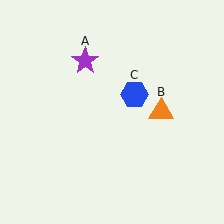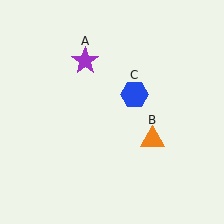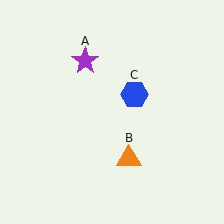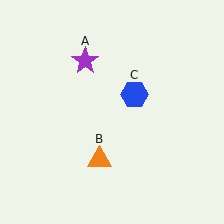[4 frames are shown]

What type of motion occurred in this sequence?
The orange triangle (object B) rotated clockwise around the center of the scene.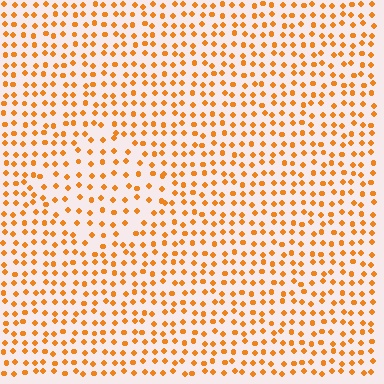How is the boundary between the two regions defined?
The boundary is defined by a change in element density (approximately 1.5x ratio). All elements are the same color, size, and shape.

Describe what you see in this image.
The image contains small orange elements arranged at two different densities. A diamond-shaped region is visible where the elements are less densely packed than the surrounding area.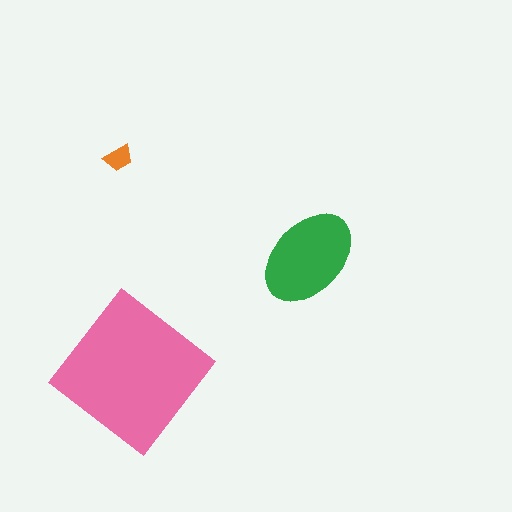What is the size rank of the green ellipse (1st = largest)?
2nd.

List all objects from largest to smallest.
The pink diamond, the green ellipse, the orange trapezoid.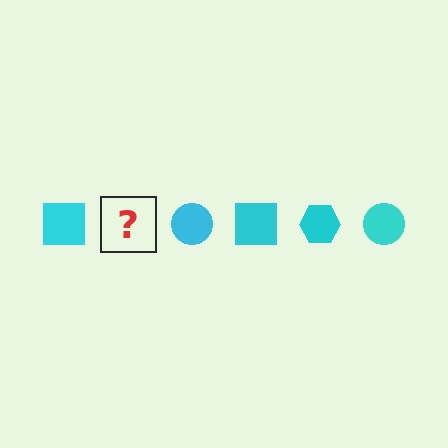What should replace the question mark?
The question mark should be replaced with a cyan hexagon.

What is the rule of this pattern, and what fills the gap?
The rule is that the pattern cycles through square, hexagon, circle shapes in cyan. The gap should be filled with a cyan hexagon.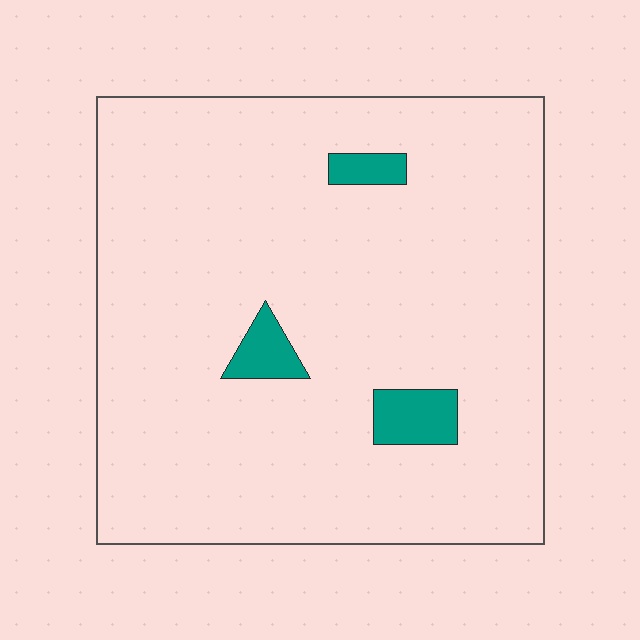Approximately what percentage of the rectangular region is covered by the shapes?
Approximately 5%.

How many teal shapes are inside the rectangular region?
3.